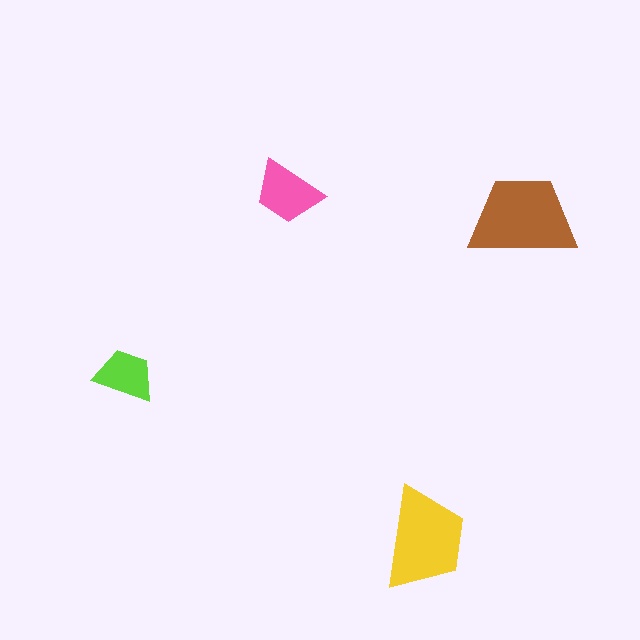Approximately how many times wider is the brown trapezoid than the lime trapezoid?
About 1.5 times wider.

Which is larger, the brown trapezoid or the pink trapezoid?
The brown one.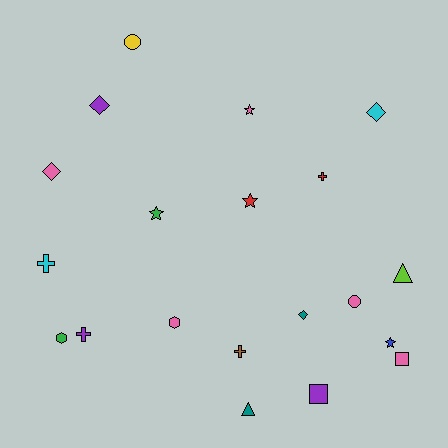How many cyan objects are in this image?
There are 2 cyan objects.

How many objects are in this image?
There are 20 objects.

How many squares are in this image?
There are 2 squares.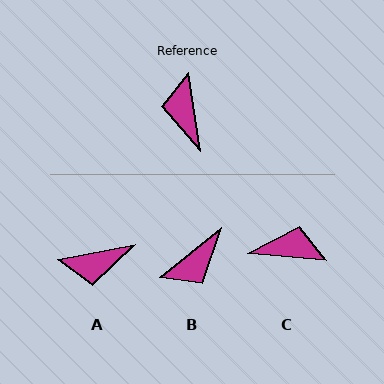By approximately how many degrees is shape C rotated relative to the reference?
Approximately 104 degrees clockwise.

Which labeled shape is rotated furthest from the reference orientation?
B, about 120 degrees away.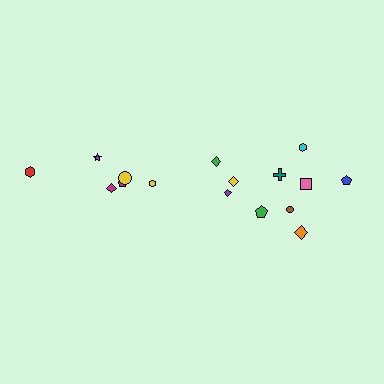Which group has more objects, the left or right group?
The right group.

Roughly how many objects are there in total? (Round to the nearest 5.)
Roughly 15 objects in total.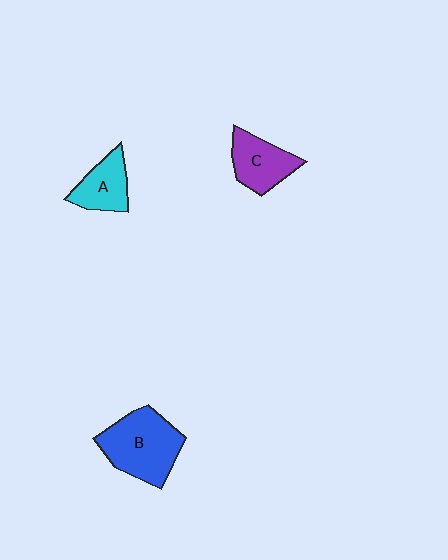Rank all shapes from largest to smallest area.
From largest to smallest: B (blue), C (purple), A (cyan).